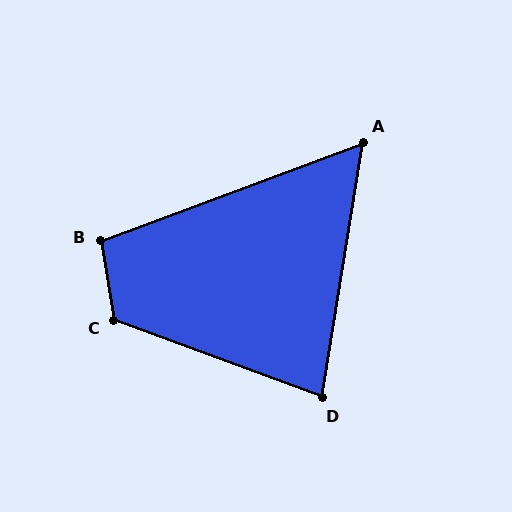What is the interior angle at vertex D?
Approximately 79 degrees (acute).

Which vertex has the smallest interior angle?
A, at approximately 61 degrees.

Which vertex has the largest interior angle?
C, at approximately 119 degrees.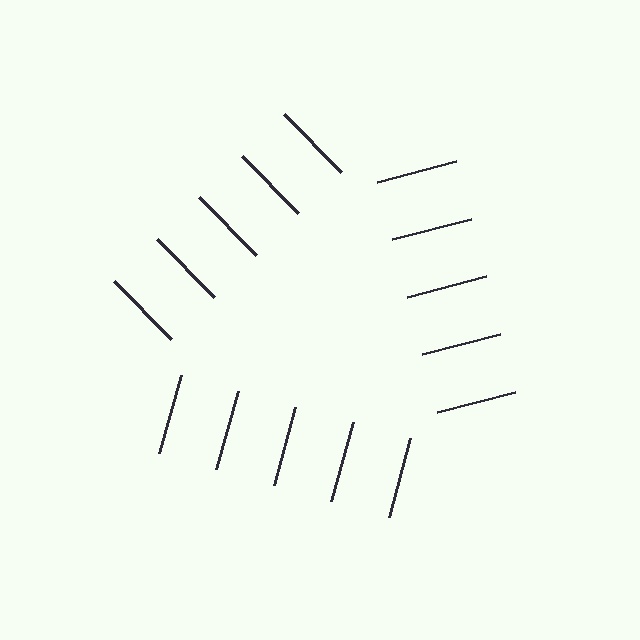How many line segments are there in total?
15 — 5 along each of the 3 edges.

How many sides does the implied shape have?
3 sides — the line-ends trace a triangle.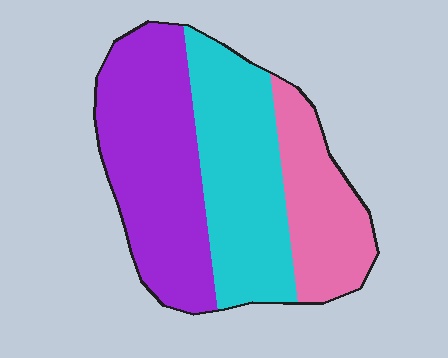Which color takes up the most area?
Purple, at roughly 40%.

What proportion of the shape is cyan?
Cyan covers about 35% of the shape.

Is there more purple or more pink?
Purple.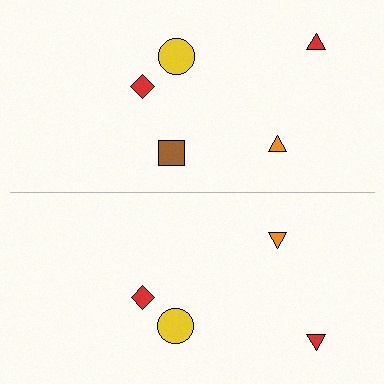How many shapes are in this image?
There are 9 shapes in this image.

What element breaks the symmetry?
A brown square is missing from the bottom side.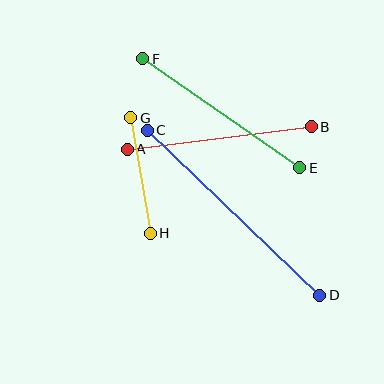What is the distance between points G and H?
The distance is approximately 117 pixels.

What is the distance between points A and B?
The distance is approximately 185 pixels.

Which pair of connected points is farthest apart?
Points C and D are farthest apart.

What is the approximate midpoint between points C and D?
The midpoint is at approximately (233, 213) pixels.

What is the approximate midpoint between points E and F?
The midpoint is at approximately (221, 113) pixels.